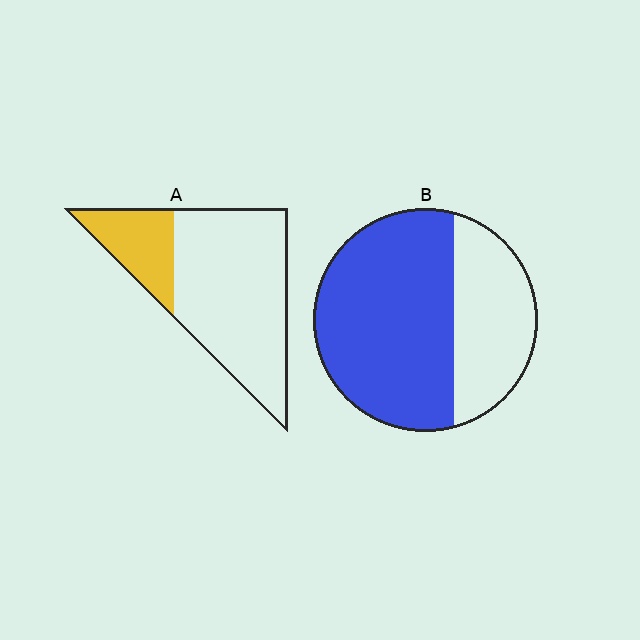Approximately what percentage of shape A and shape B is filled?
A is approximately 25% and B is approximately 65%.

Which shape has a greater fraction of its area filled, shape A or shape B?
Shape B.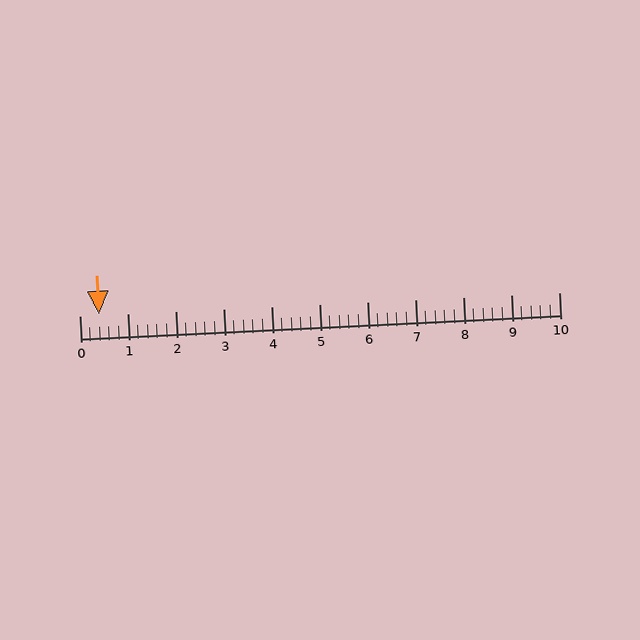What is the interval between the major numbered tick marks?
The major tick marks are spaced 1 units apart.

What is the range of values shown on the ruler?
The ruler shows values from 0 to 10.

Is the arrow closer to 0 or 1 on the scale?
The arrow is closer to 0.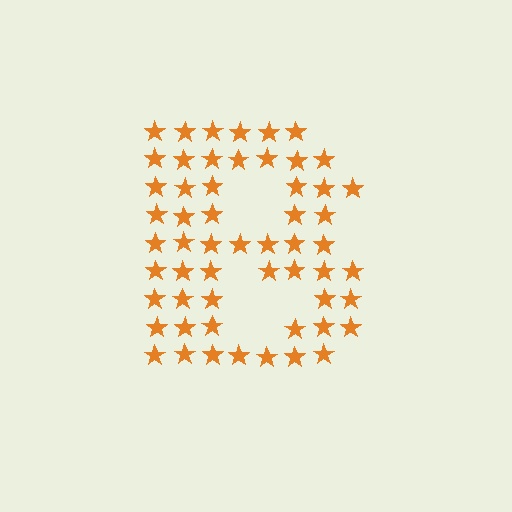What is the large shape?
The large shape is the letter B.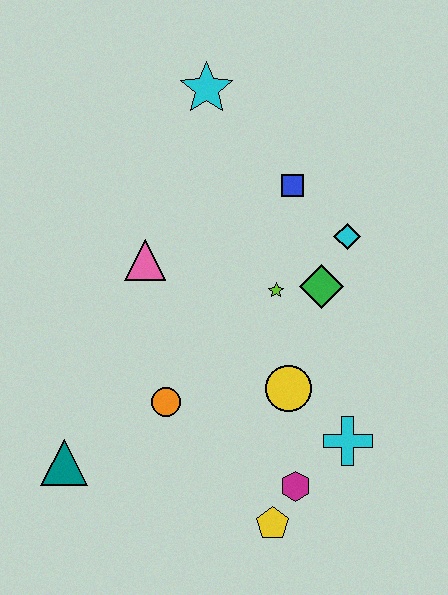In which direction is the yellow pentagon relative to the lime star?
The yellow pentagon is below the lime star.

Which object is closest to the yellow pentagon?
The magenta hexagon is closest to the yellow pentagon.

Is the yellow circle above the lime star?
No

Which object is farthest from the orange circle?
The cyan star is farthest from the orange circle.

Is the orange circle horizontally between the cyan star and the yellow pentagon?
No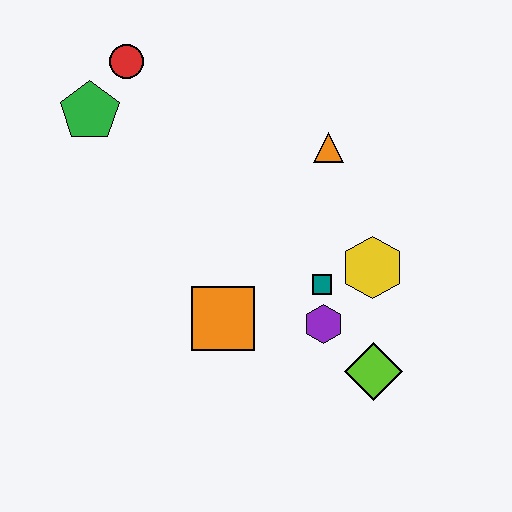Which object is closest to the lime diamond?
The purple hexagon is closest to the lime diamond.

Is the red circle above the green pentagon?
Yes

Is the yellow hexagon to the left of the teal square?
No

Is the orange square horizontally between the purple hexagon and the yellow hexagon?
No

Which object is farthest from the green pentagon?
The lime diamond is farthest from the green pentagon.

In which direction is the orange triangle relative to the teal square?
The orange triangle is above the teal square.